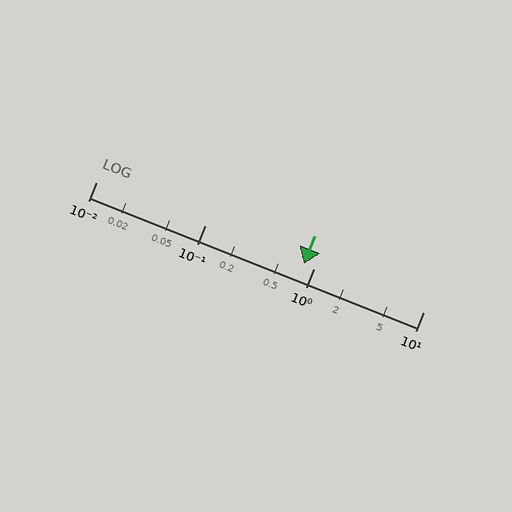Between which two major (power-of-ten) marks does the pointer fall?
The pointer is between 0.1 and 1.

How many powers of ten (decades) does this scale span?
The scale spans 3 decades, from 0.01 to 10.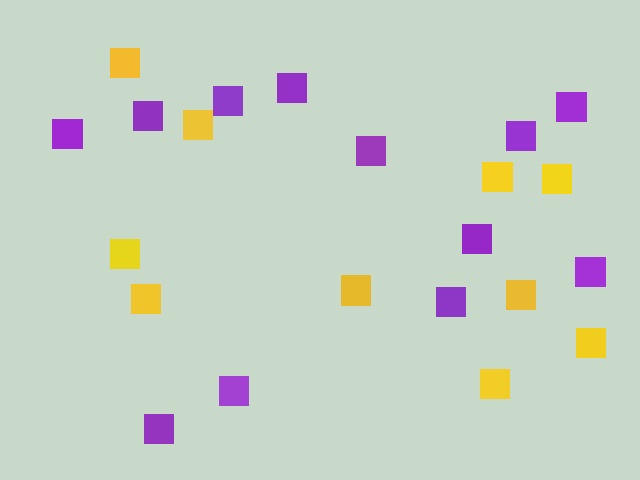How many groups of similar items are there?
There are 2 groups: one group of purple squares (12) and one group of yellow squares (10).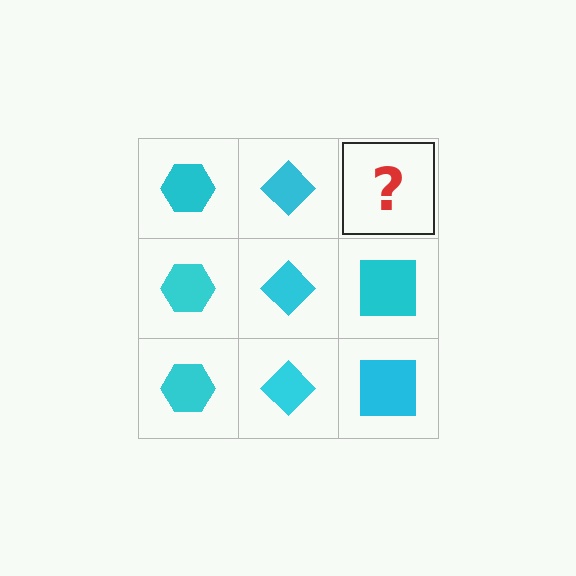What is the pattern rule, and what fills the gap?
The rule is that each column has a consistent shape. The gap should be filled with a cyan square.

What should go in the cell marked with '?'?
The missing cell should contain a cyan square.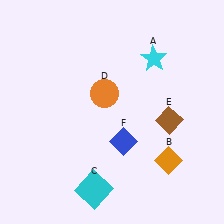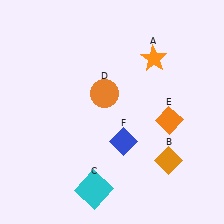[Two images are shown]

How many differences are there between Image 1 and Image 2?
There are 2 differences between the two images.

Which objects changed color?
A changed from cyan to orange. E changed from brown to orange.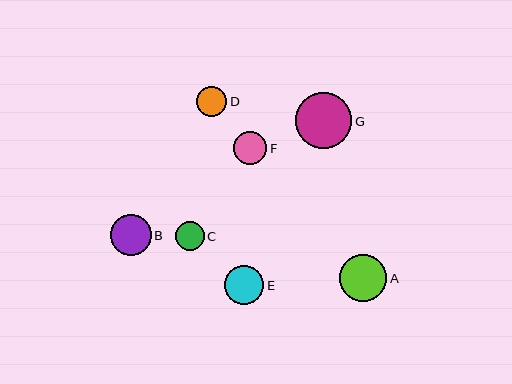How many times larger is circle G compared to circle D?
Circle G is approximately 1.9 times the size of circle D.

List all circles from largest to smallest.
From largest to smallest: G, A, B, E, F, D, C.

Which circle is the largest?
Circle G is the largest with a size of approximately 56 pixels.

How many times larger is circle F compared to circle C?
Circle F is approximately 1.1 times the size of circle C.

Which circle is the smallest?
Circle C is the smallest with a size of approximately 29 pixels.